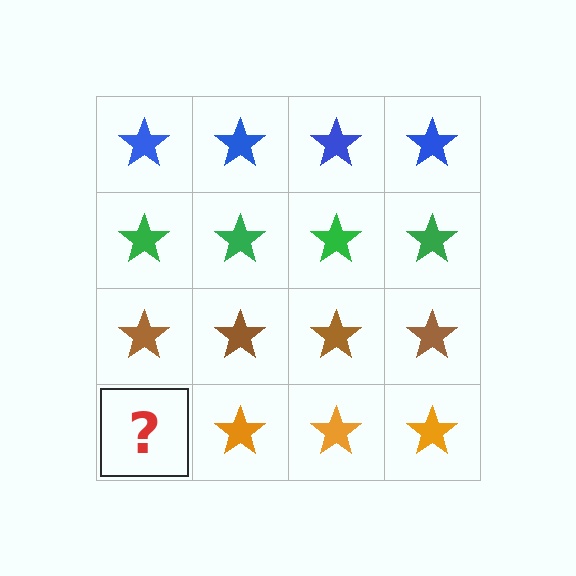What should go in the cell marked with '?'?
The missing cell should contain an orange star.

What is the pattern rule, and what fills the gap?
The rule is that each row has a consistent color. The gap should be filled with an orange star.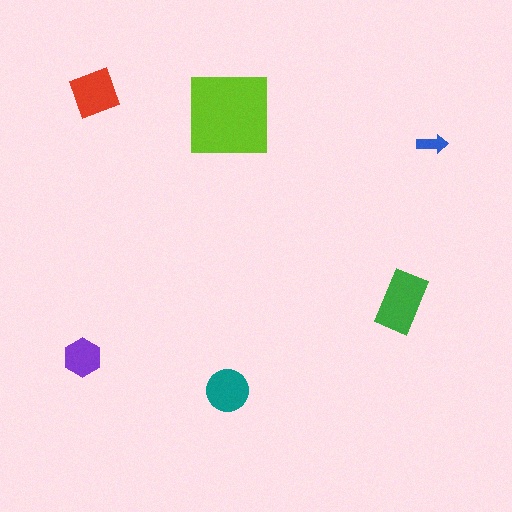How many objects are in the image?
There are 6 objects in the image.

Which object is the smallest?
The blue arrow.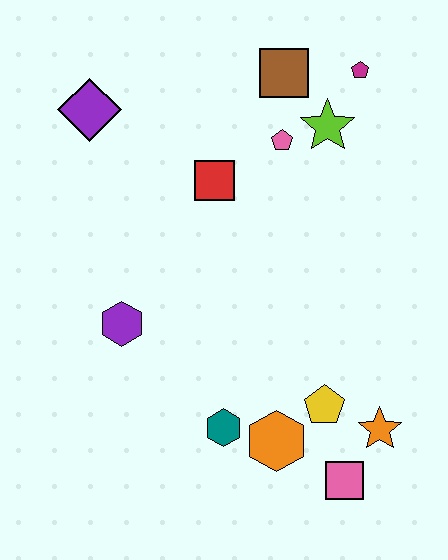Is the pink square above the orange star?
No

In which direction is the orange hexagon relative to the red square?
The orange hexagon is below the red square.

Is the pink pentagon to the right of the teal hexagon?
Yes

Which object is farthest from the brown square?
The pink square is farthest from the brown square.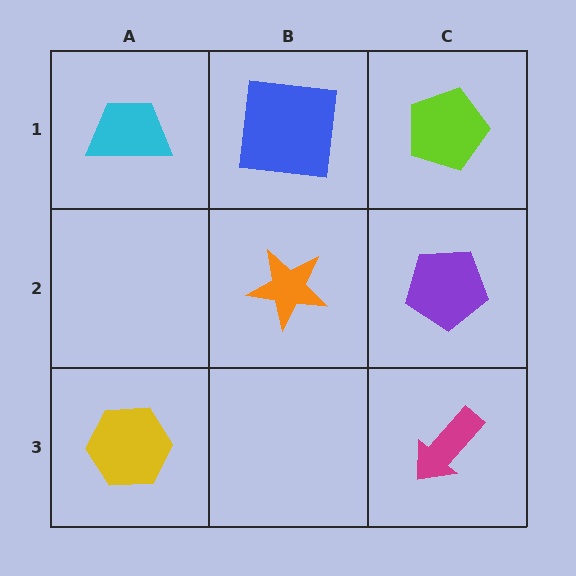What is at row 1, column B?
A blue square.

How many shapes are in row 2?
2 shapes.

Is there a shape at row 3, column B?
No, that cell is empty.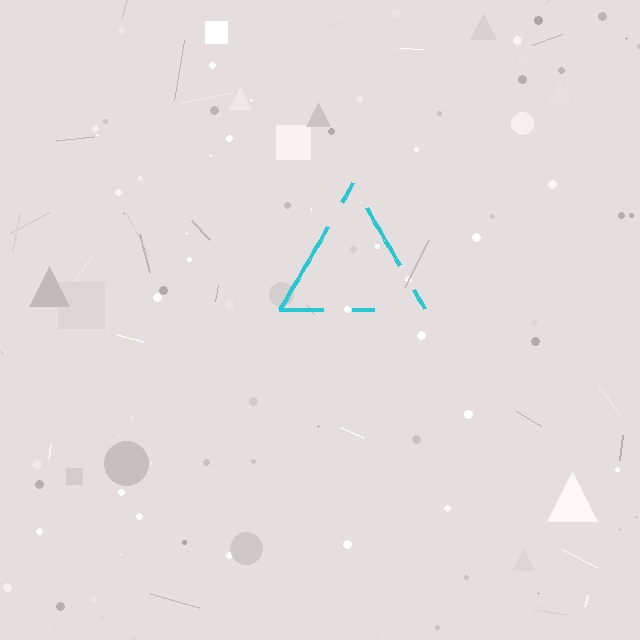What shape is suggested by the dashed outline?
The dashed outline suggests a triangle.